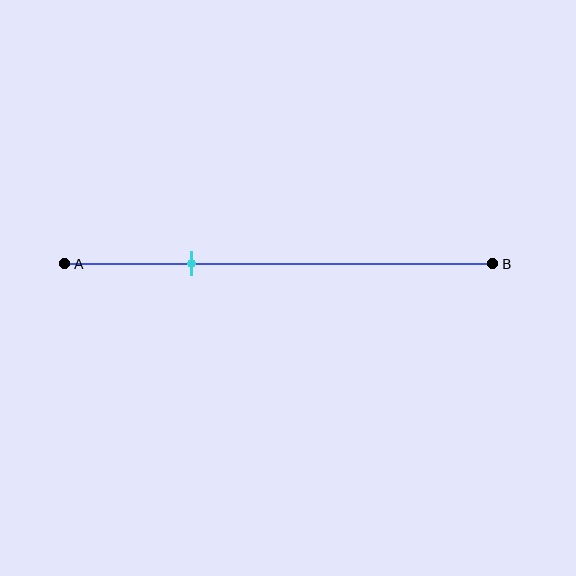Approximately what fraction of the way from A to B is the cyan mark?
The cyan mark is approximately 30% of the way from A to B.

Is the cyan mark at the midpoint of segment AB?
No, the mark is at about 30% from A, not at the 50% midpoint.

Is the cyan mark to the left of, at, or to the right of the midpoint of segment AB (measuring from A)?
The cyan mark is to the left of the midpoint of segment AB.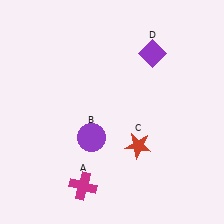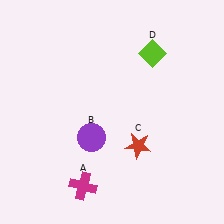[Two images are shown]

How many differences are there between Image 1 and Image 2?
There is 1 difference between the two images.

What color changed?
The diamond (D) changed from purple in Image 1 to lime in Image 2.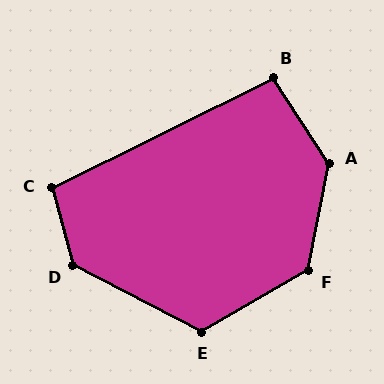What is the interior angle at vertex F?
Approximately 131 degrees (obtuse).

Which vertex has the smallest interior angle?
B, at approximately 97 degrees.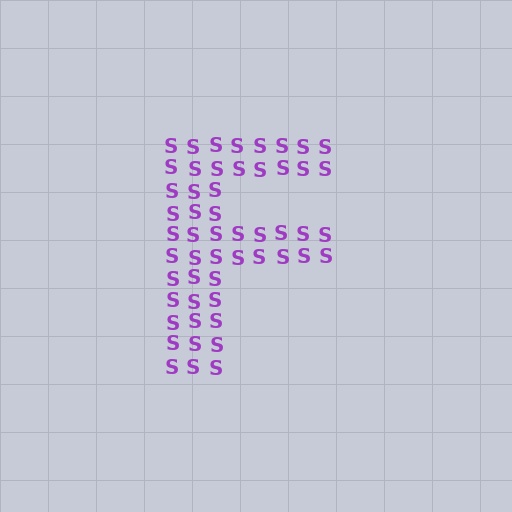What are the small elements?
The small elements are letter S's.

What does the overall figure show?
The overall figure shows the letter F.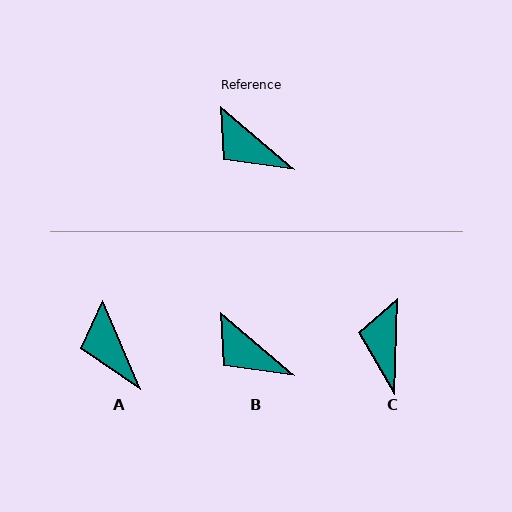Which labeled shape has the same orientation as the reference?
B.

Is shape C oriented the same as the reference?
No, it is off by about 51 degrees.